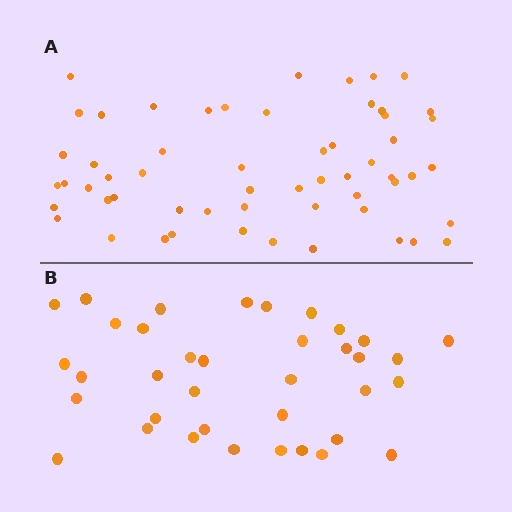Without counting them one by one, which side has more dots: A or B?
Region A (the top region) has more dots.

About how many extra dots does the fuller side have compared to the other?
Region A has approximately 20 more dots than region B.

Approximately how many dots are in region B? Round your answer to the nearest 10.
About 40 dots. (The exact count is 37, which rounds to 40.)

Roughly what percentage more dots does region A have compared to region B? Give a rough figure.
About 55% more.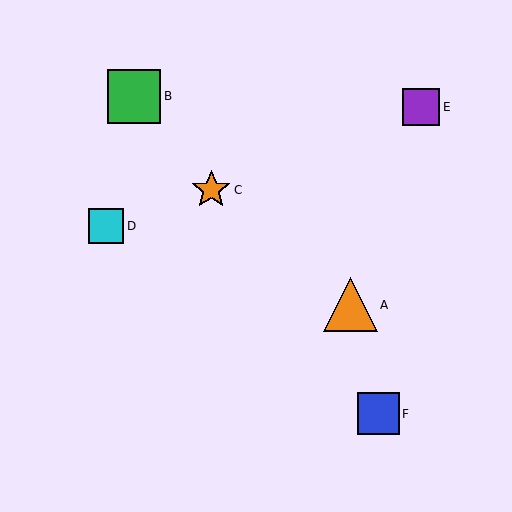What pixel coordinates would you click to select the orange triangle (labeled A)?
Click at (350, 305) to select the orange triangle A.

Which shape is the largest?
The orange triangle (labeled A) is the largest.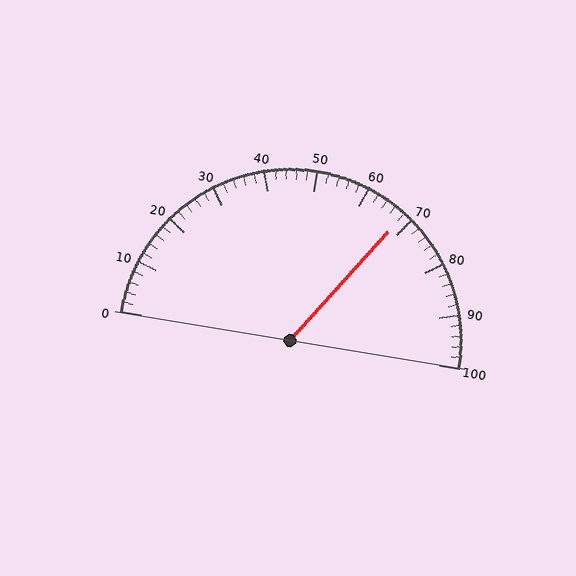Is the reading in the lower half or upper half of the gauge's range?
The reading is in the upper half of the range (0 to 100).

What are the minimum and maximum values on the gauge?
The gauge ranges from 0 to 100.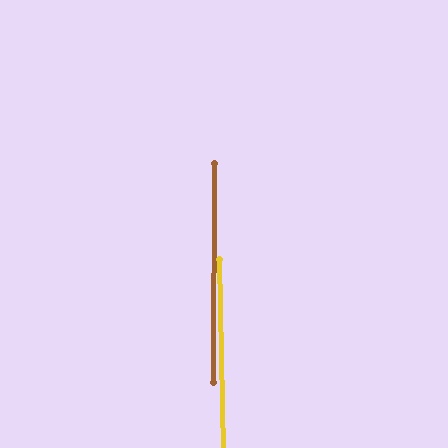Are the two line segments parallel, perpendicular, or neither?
Parallel — their directions differ by only 1.4°.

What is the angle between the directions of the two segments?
Approximately 1 degree.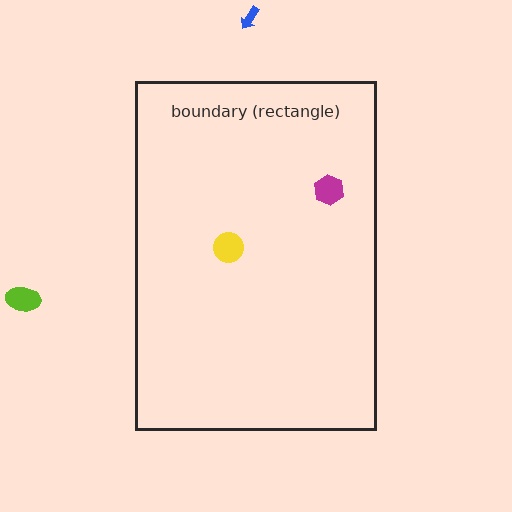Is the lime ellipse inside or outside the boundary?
Outside.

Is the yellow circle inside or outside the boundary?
Inside.